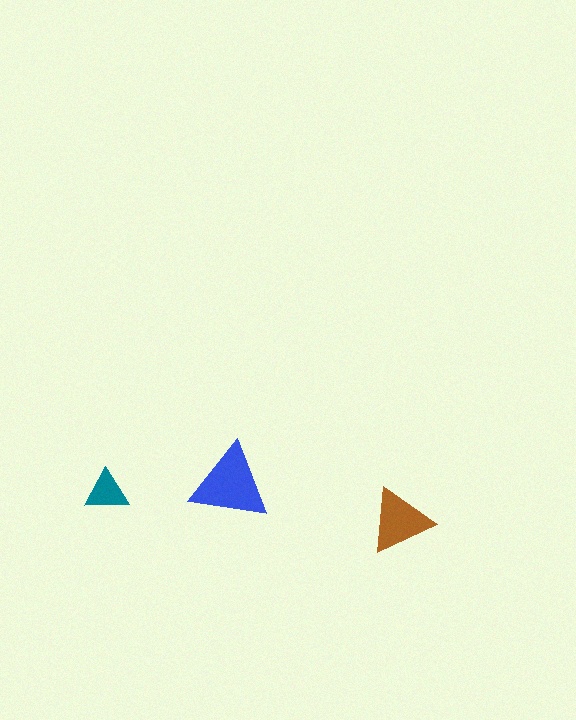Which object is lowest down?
The brown triangle is bottommost.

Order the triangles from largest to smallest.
the blue one, the brown one, the teal one.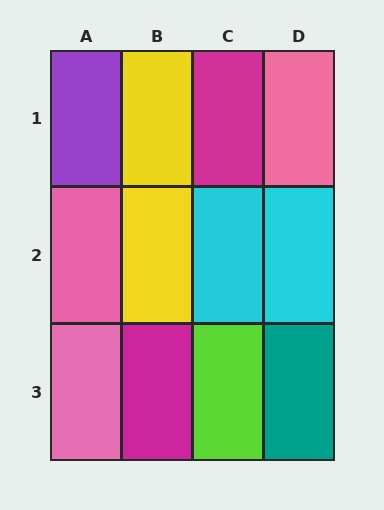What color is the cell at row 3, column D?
Teal.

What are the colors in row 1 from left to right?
Purple, yellow, magenta, pink.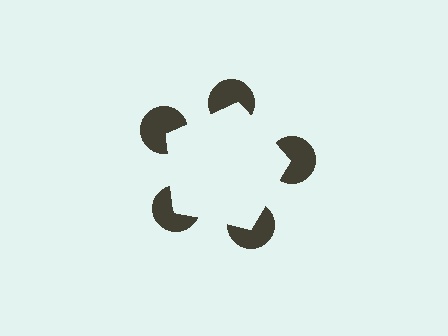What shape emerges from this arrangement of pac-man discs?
An illusory pentagon — its edges are inferred from the aligned wedge cuts in the pac-man discs, not physically drawn.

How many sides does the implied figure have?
5 sides.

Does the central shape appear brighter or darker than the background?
It typically appears slightly brighter than the background, even though no actual brightness change is drawn.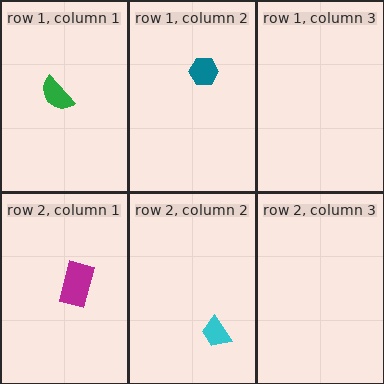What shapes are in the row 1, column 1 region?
The green semicircle.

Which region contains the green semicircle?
The row 1, column 1 region.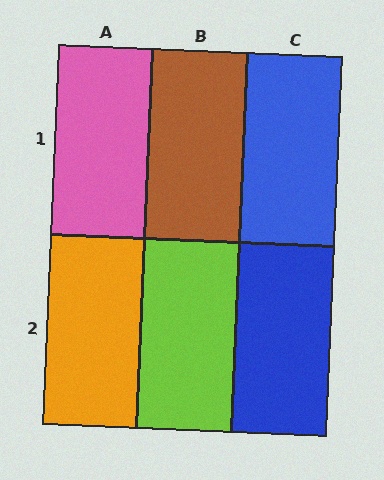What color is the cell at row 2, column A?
Orange.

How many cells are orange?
1 cell is orange.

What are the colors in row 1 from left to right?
Pink, brown, blue.